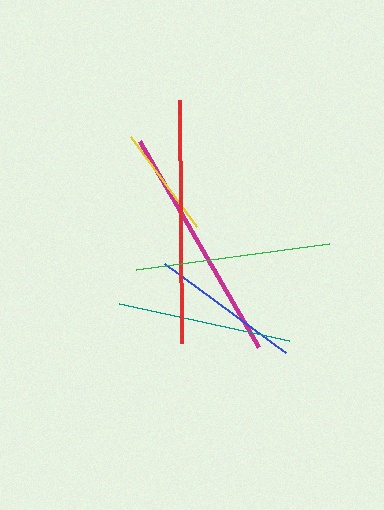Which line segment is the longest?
The red line is the longest at approximately 243 pixels.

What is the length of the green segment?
The green segment is approximately 194 pixels long.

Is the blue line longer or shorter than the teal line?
The teal line is longer than the blue line.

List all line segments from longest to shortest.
From longest to shortest: red, magenta, green, teal, blue, yellow.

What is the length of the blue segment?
The blue segment is approximately 151 pixels long.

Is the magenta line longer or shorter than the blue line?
The magenta line is longer than the blue line.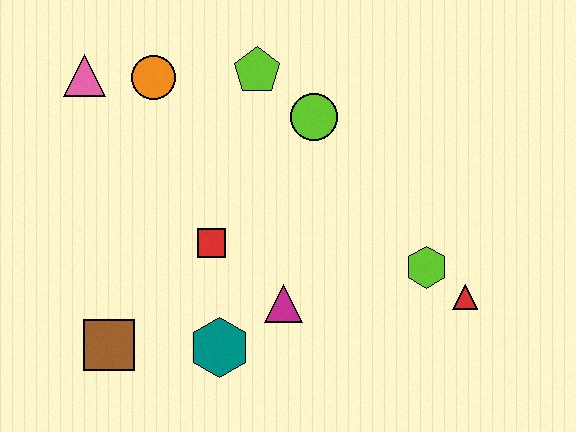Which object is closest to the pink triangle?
The orange circle is closest to the pink triangle.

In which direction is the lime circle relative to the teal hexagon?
The lime circle is above the teal hexagon.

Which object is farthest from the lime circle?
The brown square is farthest from the lime circle.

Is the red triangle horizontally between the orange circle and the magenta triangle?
No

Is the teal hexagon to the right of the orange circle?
Yes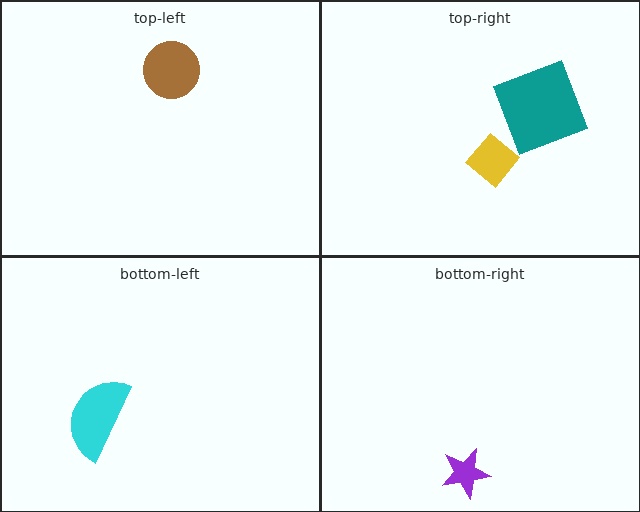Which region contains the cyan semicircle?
The bottom-left region.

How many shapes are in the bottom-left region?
1.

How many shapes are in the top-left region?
1.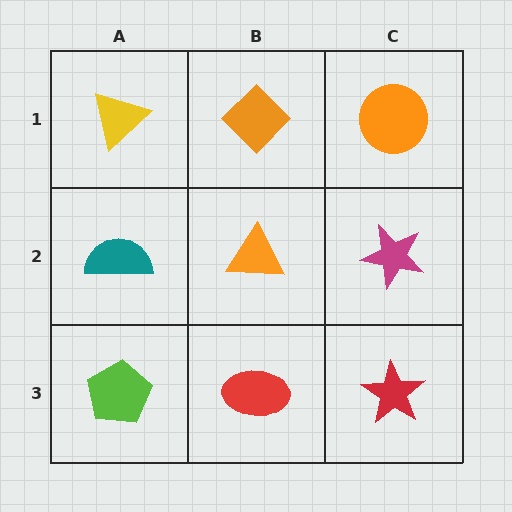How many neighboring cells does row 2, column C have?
3.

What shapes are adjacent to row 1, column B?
An orange triangle (row 2, column B), a yellow triangle (row 1, column A), an orange circle (row 1, column C).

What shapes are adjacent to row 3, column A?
A teal semicircle (row 2, column A), a red ellipse (row 3, column B).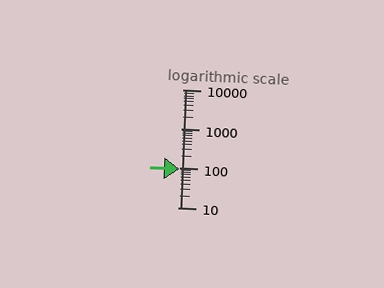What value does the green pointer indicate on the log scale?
The pointer indicates approximately 94.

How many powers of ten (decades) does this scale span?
The scale spans 3 decades, from 10 to 10000.